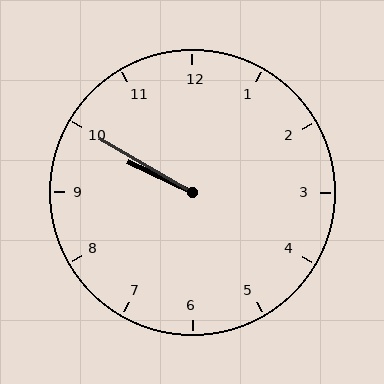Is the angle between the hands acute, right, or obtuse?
It is acute.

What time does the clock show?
9:50.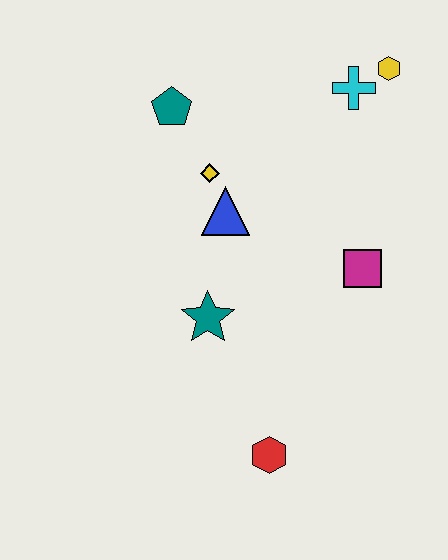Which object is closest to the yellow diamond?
The blue triangle is closest to the yellow diamond.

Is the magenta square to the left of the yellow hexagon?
Yes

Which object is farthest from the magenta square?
The teal pentagon is farthest from the magenta square.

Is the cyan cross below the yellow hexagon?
Yes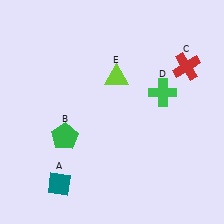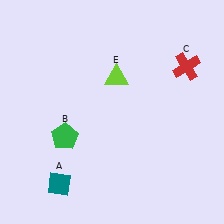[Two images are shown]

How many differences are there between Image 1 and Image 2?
There is 1 difference between the two images.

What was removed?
The green cross (D) was removed in Image 2.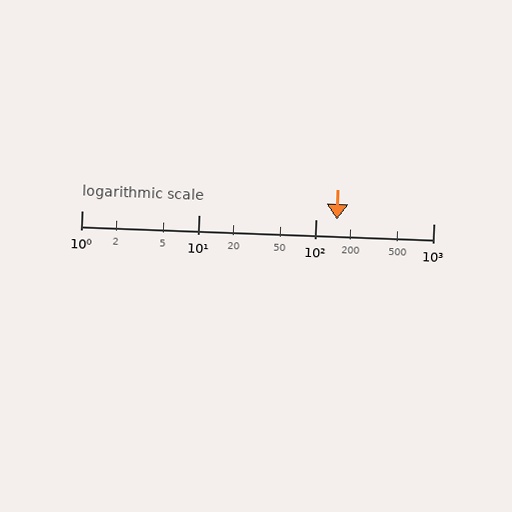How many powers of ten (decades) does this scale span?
The scale spans 3 decades, from 1 to 1000.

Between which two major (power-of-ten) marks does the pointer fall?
The pointer is between 100 and 1000.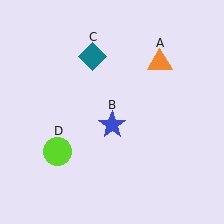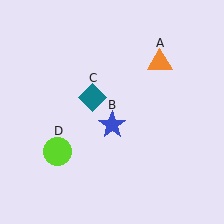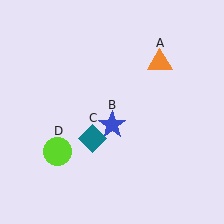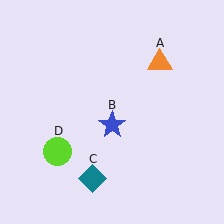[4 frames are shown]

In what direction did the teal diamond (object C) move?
The teal diamond (object C) moved down.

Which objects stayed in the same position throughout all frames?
Orange triangle (object A) and blue star (object B) and lime circle (object D) remained stationary.